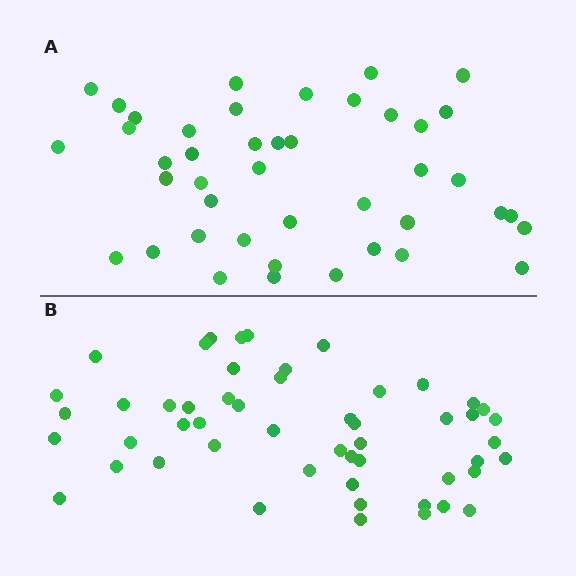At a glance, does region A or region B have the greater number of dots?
Region B (the bottom region) has more dots.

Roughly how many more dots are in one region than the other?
Region B has roughly 8 or so more dots than region A.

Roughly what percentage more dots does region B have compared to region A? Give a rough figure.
About 20% more.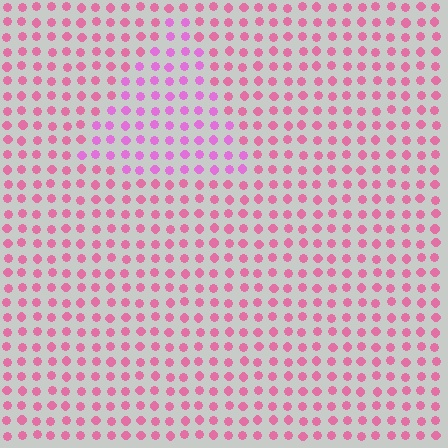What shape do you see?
I see a triangle.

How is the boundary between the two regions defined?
The boundary is defined purely by a slight shift in hue (about 29 degrees). Spacing, size, and orientation are identical on both sides.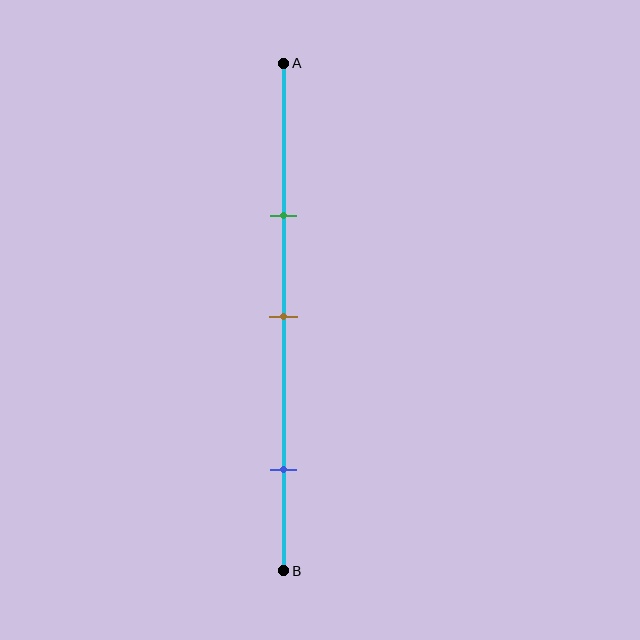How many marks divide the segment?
There are 3 marks dividing the segment.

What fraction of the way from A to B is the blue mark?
The blue mark is approximately 80% (0.8) of the way from A to B.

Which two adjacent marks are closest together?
The green and brown marks are the closest adjacent pair.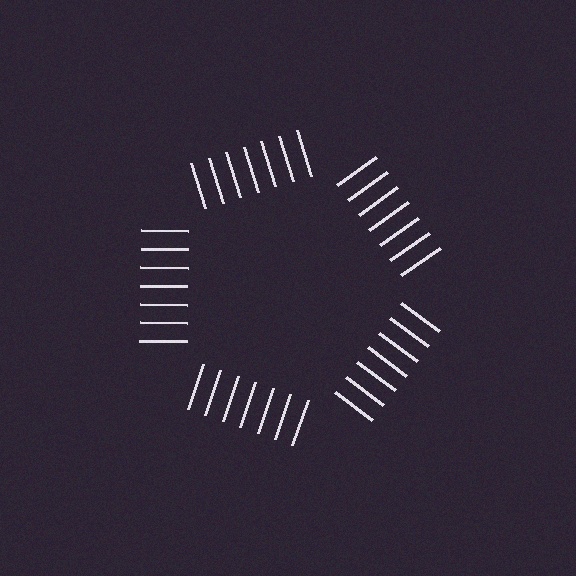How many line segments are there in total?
35 — 7 along each of the 5 edges.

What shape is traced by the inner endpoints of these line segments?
An illusory pentagon — the line segments terminate on its edges but no continuous stroke is drawn.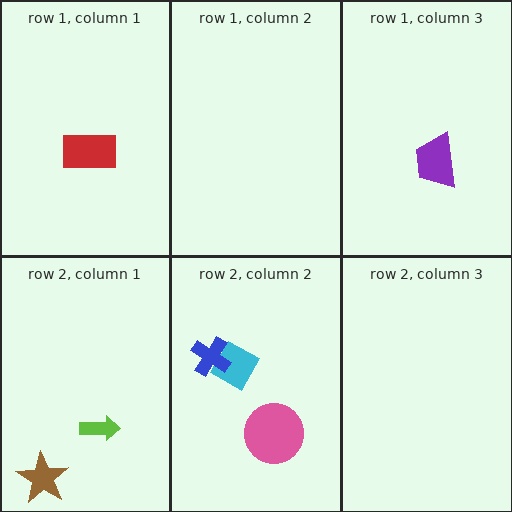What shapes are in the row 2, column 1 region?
The lime arrow, the brown star.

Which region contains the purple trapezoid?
The row 1, column 3 region.